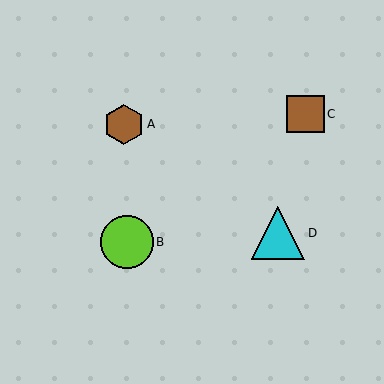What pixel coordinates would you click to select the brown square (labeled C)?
Click at (305, 114) to select the brown square C.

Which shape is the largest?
The cyan triangle (labeled D) is the largest.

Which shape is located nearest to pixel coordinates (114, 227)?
The lime circle (labeled B) at (127, 242) is nearest to that location.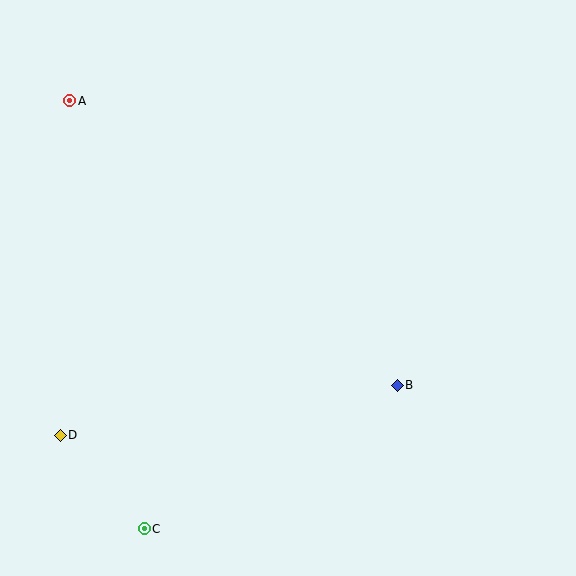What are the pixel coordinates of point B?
Point B is at (397, 385).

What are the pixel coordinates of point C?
Point C is at (144, 529).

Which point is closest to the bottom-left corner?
Point C is closest to the bottom-left corner.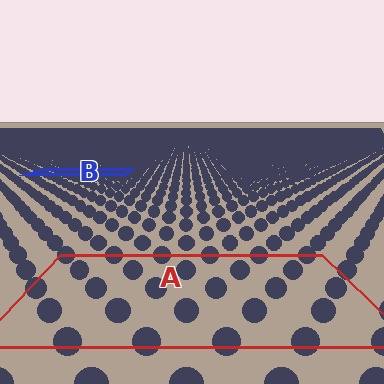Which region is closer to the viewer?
Region A is closer. The texture elements there are larger and more spread out.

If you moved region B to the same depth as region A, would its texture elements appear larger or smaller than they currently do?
They would appear larger. At a closer depth, the same texture elements are projected at a bigger on-screen size.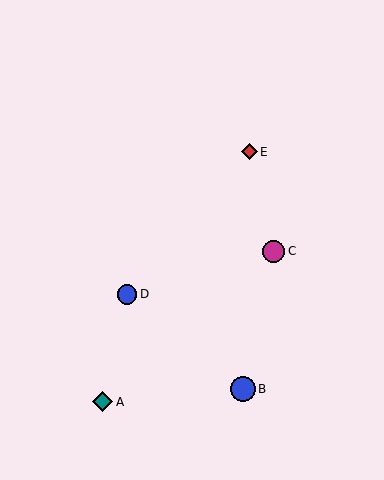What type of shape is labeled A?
Shape A is a teal diamond.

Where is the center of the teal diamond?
The center of the teal diamond is at (103, 402).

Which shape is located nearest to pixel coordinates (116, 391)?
The teal diamond (labeled A) at (103, 402) is nearest to that location.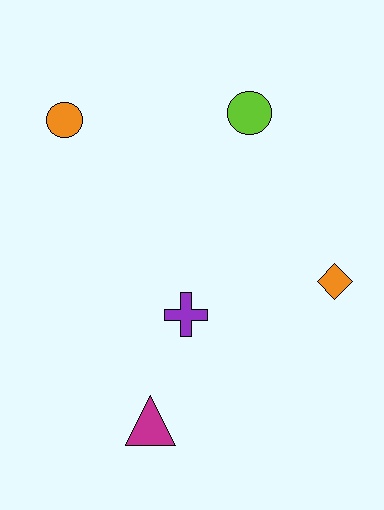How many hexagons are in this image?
There are no hexagons.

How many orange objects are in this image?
There are 2 orange objects.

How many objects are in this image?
There are 5 objects.